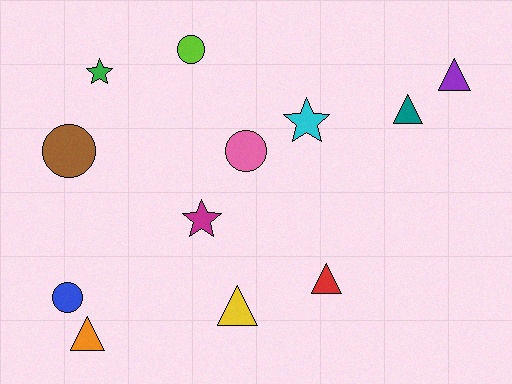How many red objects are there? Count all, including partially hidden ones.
There is 1 red object.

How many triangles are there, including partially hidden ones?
There are 5 triangles.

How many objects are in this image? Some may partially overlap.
There are 12 objects.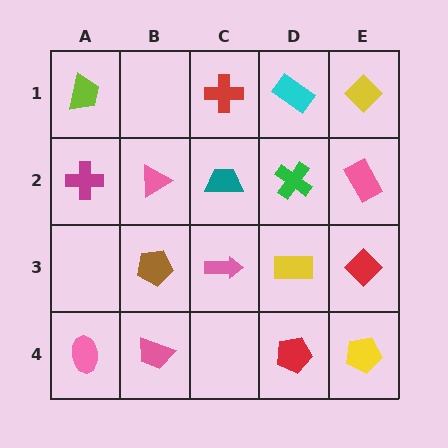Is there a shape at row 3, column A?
No, that cell is empty.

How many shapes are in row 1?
4 shapes.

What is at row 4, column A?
A pink ellipse.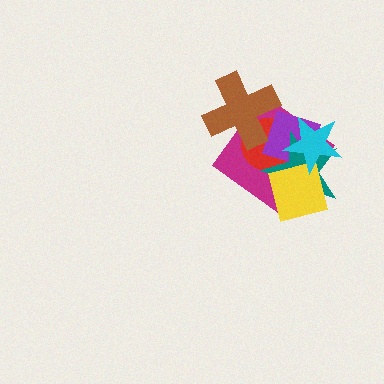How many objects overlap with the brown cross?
3 objects overlap with the brown cross.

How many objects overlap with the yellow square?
4 objects overlap with the yellow square.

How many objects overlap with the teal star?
5 objects overlap with the teal star.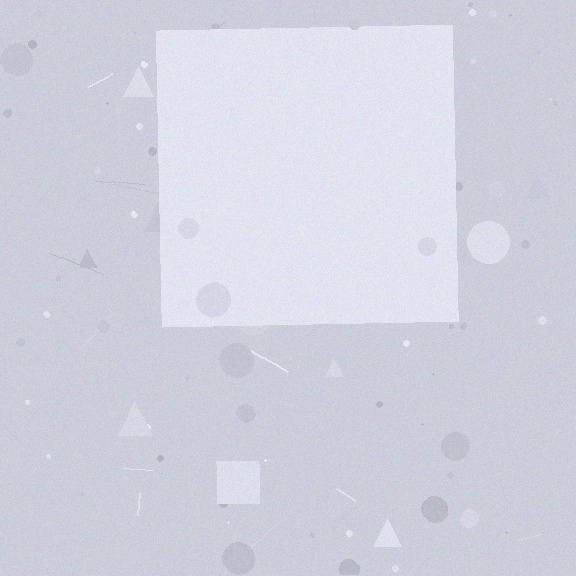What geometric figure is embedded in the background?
A square is embedded in the background.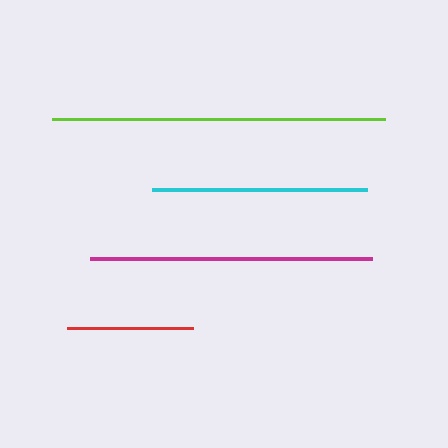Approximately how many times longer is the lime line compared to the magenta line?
The lime line is approximately 1.2 times the length of the magenta line.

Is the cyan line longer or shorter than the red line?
The cyan line is longer than the red line.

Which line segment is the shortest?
The red line is the shortest at approximately 127 pixels.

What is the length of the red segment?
The red segment is approximately 127 pixels long.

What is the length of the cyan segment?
The cyan segment is approximately 215 pixels long.